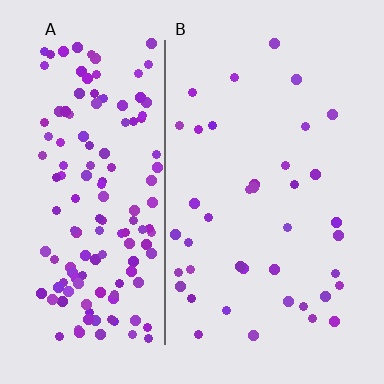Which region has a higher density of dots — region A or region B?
A (the left).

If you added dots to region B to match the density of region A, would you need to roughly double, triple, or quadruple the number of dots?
Approximately quadruple.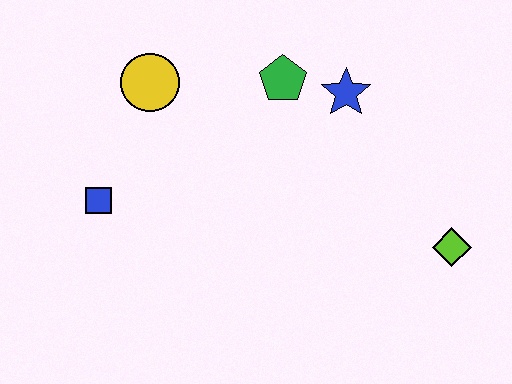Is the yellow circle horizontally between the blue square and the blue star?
Yes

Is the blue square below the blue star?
Yes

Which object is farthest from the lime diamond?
The blue square is farthest from the lime diamond.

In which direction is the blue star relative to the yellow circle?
The blue star is to the right of the yellow circle.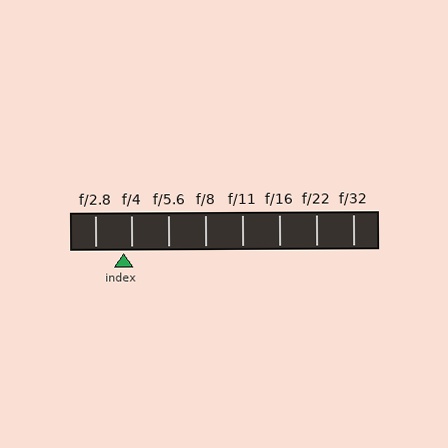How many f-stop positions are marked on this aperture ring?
There are 8 f-stop positions marked.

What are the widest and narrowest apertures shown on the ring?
The widest aperture shown is f/2.8 and the narrowest is f/32.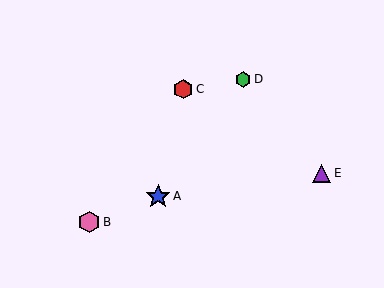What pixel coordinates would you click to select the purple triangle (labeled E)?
Click at (322, 173) to select the purple triangle E.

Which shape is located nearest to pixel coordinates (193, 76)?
The red hexagon (labeled C) at (183, 89) is nearest to that location.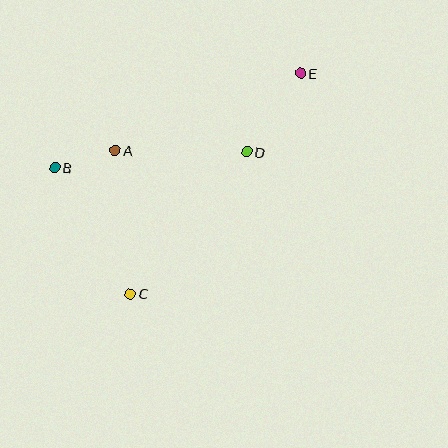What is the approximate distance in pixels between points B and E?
The distance between B and E is approximately 263 pixels.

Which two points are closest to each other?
Points A and B are closest to each other.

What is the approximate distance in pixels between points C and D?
The distance between C and D is approximately 184 pixels.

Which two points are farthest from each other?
Points C and E are farthest from each other.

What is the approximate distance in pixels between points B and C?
The distance between B and C is approximately 147 pixels.